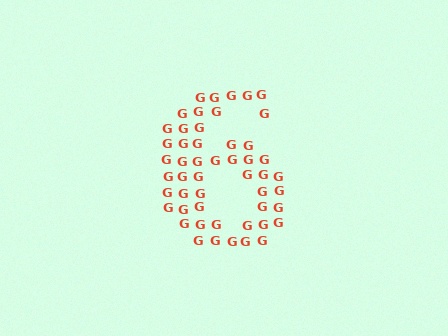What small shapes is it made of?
It is made of small letter G's.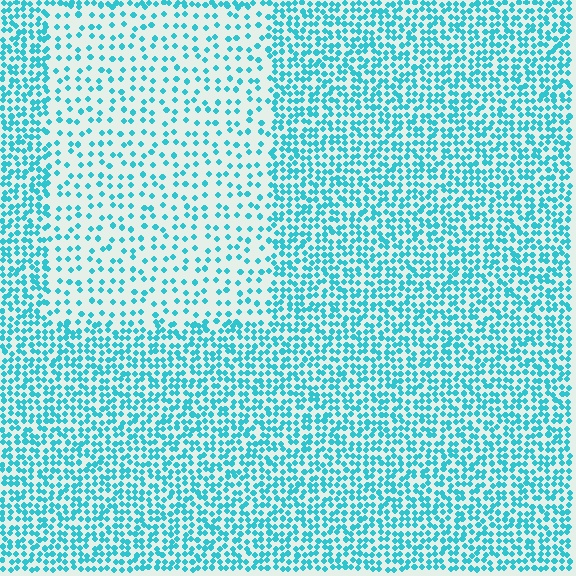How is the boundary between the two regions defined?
The boundary is defined by a change in element density (approximately 2.3x ratio). All elements are the same color, size, and shape.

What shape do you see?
I see a rectangle.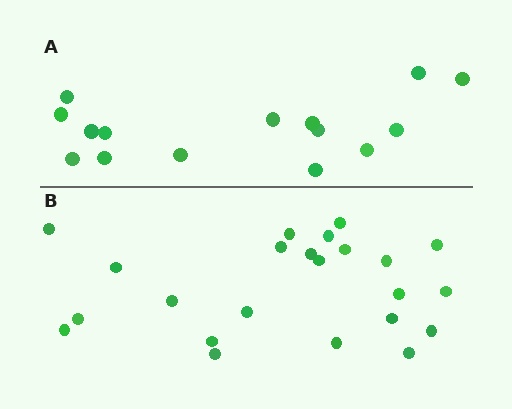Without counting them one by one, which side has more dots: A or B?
Region B (the bottom region) has more dots.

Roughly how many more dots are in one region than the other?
Region B has roughly 8 or so more dots than region A.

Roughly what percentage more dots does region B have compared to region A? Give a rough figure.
About 55% more.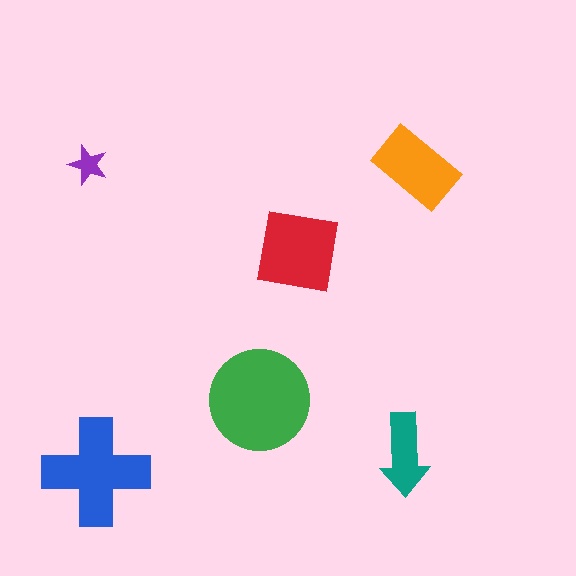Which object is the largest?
The green circle.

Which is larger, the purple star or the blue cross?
The blue cross.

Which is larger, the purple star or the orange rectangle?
The orange rectangle.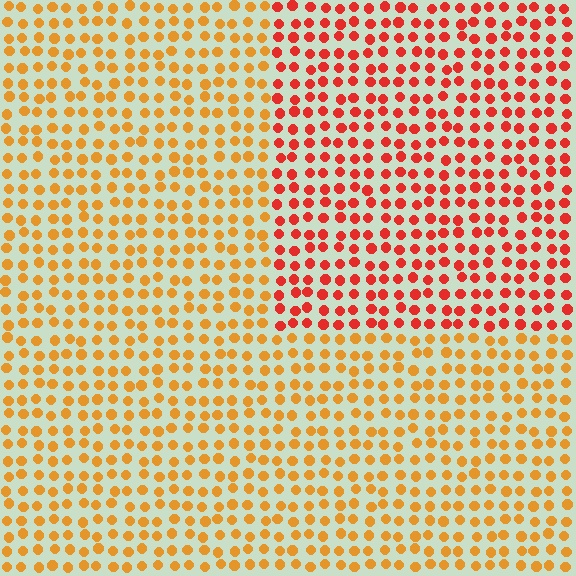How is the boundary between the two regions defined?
The boundary is defined purely by a slight shift in hue (about 34 degrees). Spacing, size, and orientation are identical on both sides.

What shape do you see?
I see a rectangle.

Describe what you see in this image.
The image is filled with small orange elements in a uniform arrangement. A rectangle-shaped region is visible where the elements are tinted to a slightly different hue, forming a subtle color boundary.